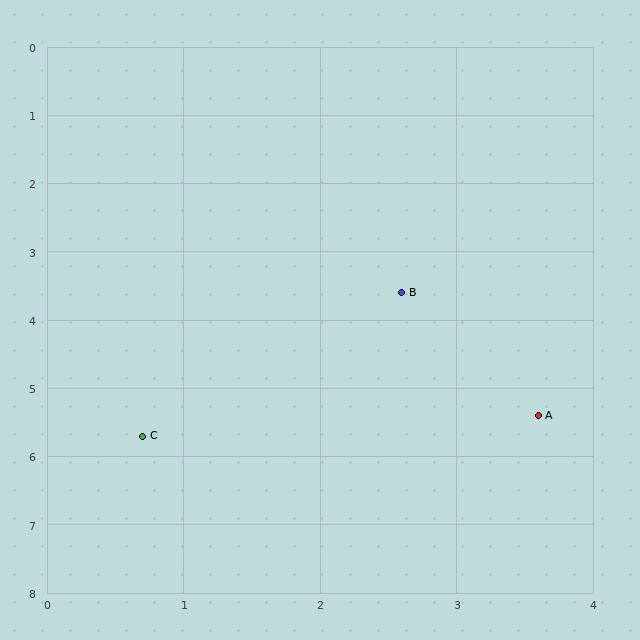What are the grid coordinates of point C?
Point C is at approximately (0.7, 5.7).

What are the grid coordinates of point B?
Point B is at approximately (2.6, 3.6).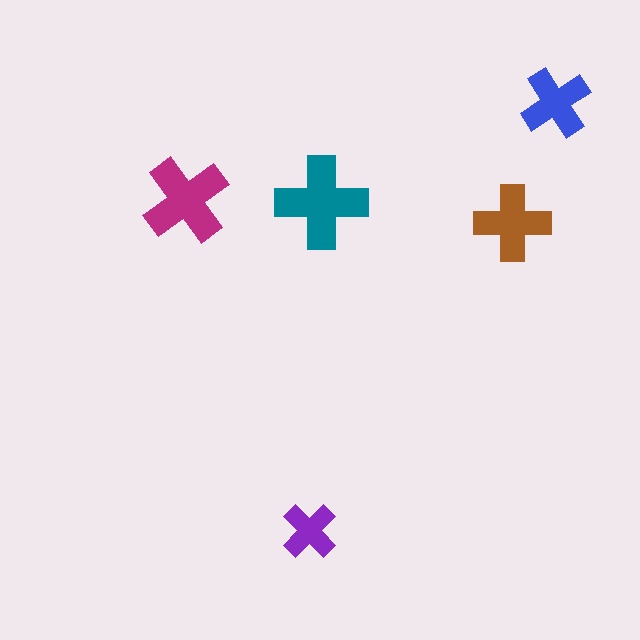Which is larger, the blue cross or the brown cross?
The brown one.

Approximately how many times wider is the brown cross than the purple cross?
About 1.5 times wider.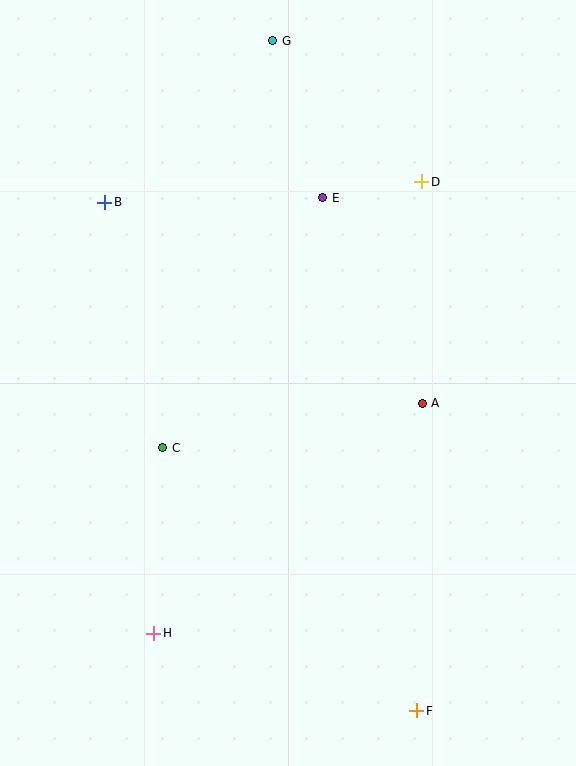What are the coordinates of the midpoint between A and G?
The midpoint between A and G is at (347, 222).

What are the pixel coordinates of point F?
Point F is at (417, 711).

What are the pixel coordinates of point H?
Point H is at (154, 633).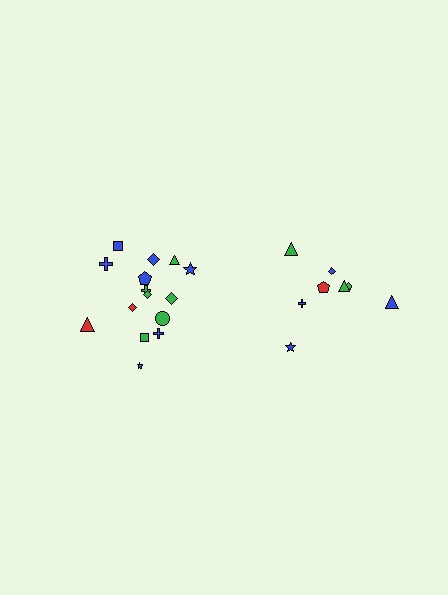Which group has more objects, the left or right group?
The left group.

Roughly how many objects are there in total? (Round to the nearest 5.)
Roughly 25 objects in total.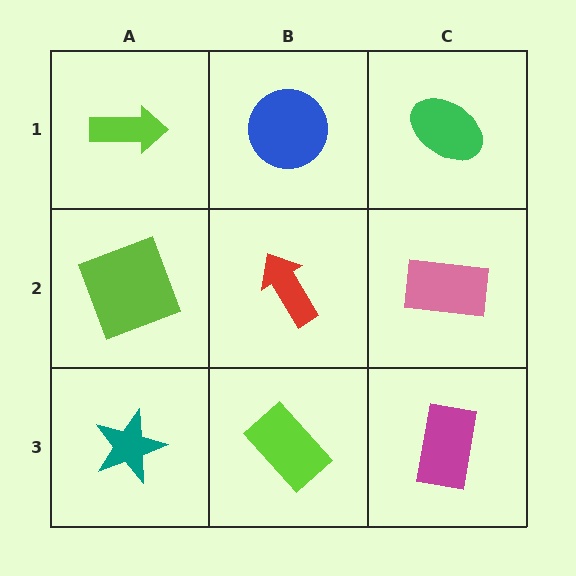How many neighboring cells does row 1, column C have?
2.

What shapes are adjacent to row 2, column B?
A blue circle (row 1, column B), a lime rectangle (row 3, column B), a lime square (row 2, column A), a pink rectangle (row 2, column C).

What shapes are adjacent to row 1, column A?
A lime square (row 2, column A), a blue circle (row 1, column B).